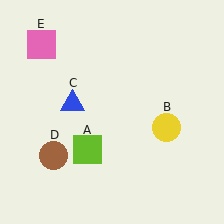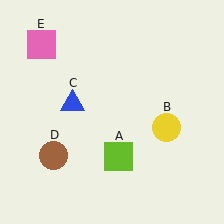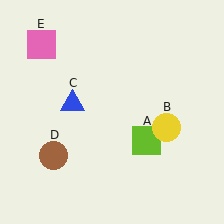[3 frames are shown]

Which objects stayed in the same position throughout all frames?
Yellow circle (object B) and blue triangle (object C) and brown circle (object D) and pink square (object E) remained stationary.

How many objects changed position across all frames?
1 object changed position: lime square (object A).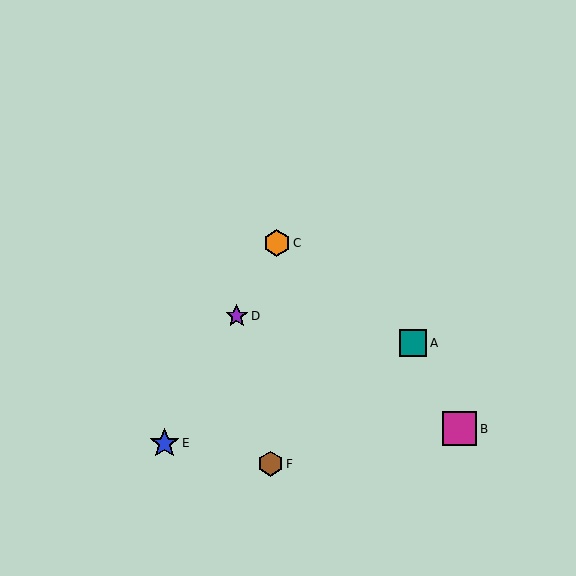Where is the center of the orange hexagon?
The center of the orange hexagon is at (277, 243).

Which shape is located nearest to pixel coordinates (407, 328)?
The teal square (labeled A) at (413, 343) is nearest to that location.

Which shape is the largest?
The magenta square (labeled B) is the largest.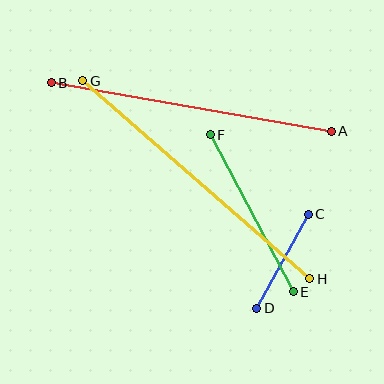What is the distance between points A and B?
The distance is approximately 284 pixels.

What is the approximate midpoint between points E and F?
The midpoint is at approximately (252, 213) pixels.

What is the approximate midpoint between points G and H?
The midpoint is at approximately (196, 180) pixels.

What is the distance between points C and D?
The distance is approximately 107 pixels.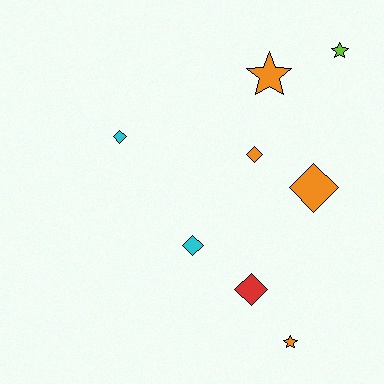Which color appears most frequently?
Orange, with 4 objects.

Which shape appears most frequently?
Diamond, with 5 objects.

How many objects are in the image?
There are 8 objects.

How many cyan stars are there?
There are no cyan stars.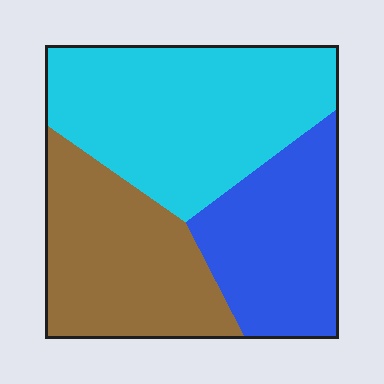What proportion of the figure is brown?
Brown covers around 30% of the figure.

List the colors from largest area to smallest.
From largest to smallest: cyan, brown, blue.